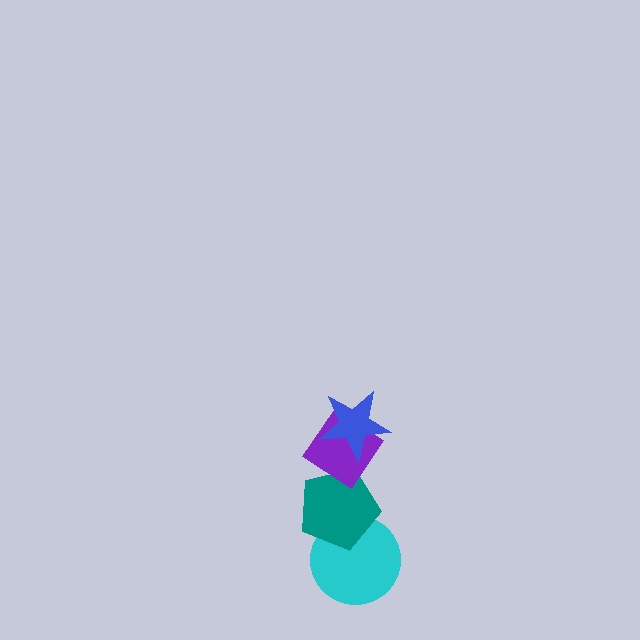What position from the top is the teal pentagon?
The teal pentagon is 3rd from the top.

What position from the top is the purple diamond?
The purple diamond is 2nd from the top.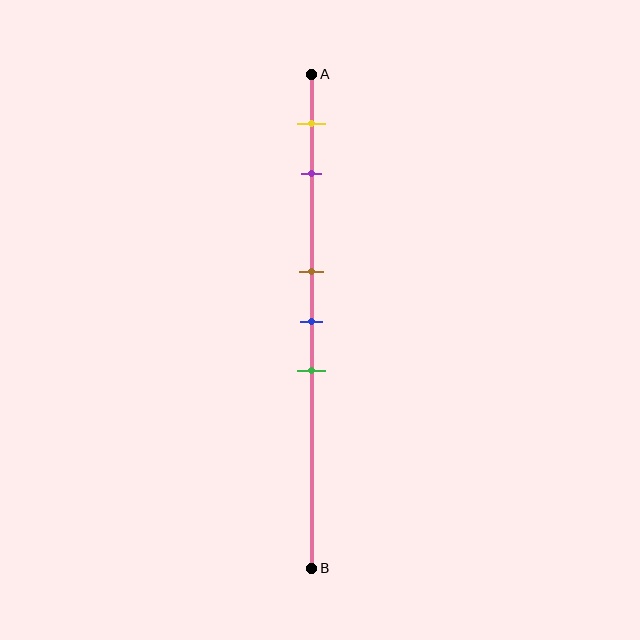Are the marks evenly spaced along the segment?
No, the marks are not evenly spaced.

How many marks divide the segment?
There are 5 marks dividing the segment.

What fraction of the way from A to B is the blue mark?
The blue mark is approximately 50% (0.5) of the way from A to B.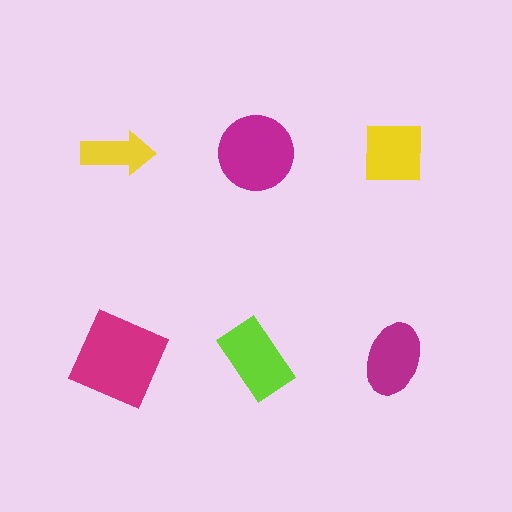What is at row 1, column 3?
A yellow square.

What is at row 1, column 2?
A magenta circle.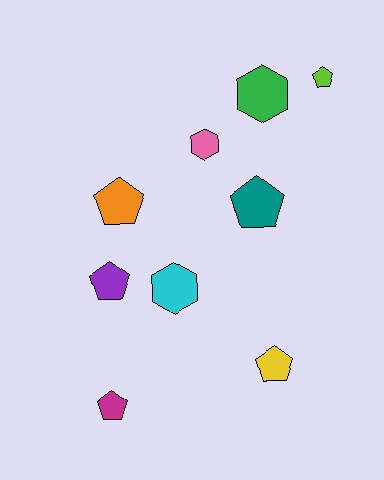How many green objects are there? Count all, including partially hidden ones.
There is 1 green object.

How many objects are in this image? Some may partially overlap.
There are 9 objects.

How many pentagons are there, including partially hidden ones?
There are 6 pentagons.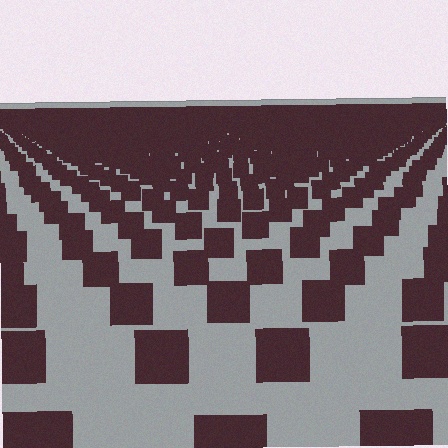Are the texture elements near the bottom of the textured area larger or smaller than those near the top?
Larger. Near the bottom, elements are closer to the viewer and appear at a bigger on-screen size.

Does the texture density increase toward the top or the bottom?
Density increases toward the top.